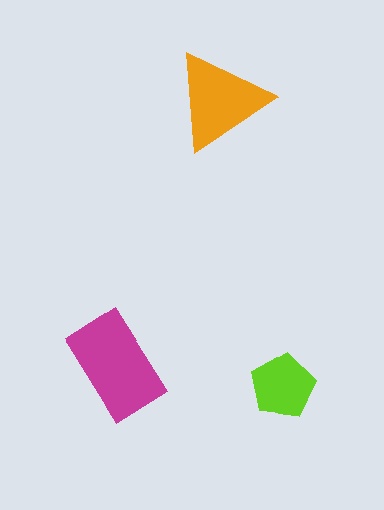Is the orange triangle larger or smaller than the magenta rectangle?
Smaller.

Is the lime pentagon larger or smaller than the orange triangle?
Smaller.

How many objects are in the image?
There are 3 objects in the image.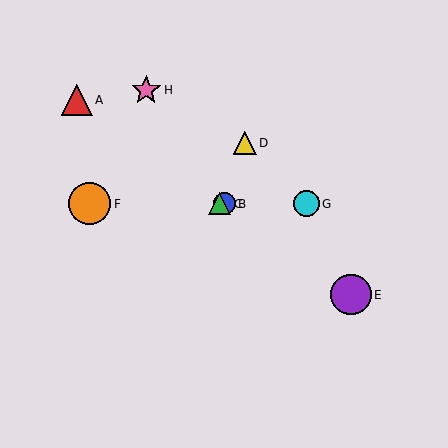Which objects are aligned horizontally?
Objects B, C, F, G are aligned horizontally.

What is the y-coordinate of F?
Object F is at y≈204.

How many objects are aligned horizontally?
4 objects (B, C, F, G) are aligned horizontally.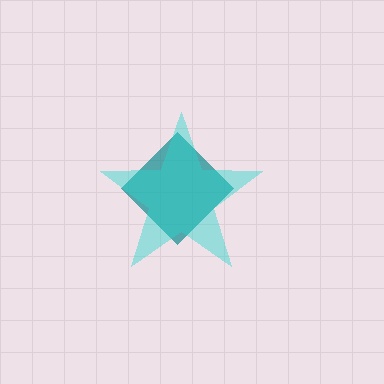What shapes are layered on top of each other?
The layered shapes are: a teal diamond, a cyan star.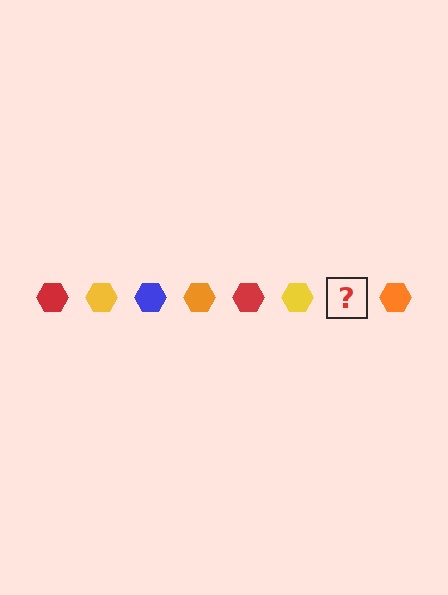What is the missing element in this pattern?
The missing element is a blue hexagon.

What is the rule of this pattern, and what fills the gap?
The rule is that the pattern cycles through red, yellow, blue, orange hexagons. The gap should be filled with a blue hexagon.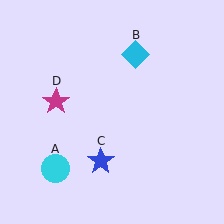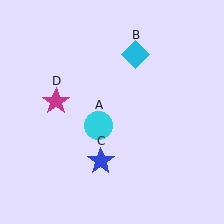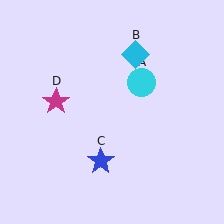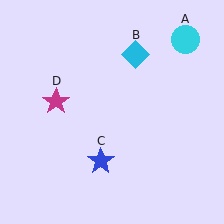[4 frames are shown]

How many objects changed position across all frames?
1 object changed position: cyan circle (object A).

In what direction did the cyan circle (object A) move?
The cyan circle (object A) moved up and to the right.